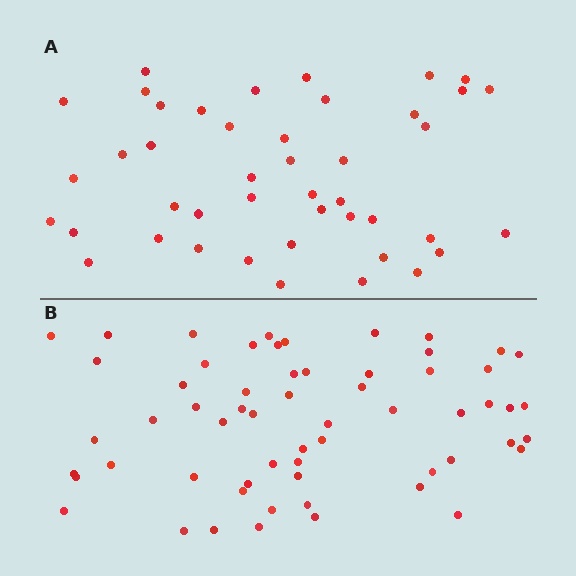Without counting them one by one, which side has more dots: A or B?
Region B (the bottom region) has more dots.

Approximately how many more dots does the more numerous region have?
Region B has approximately 15 more dots than region A.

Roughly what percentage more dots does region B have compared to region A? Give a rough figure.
About 35% more.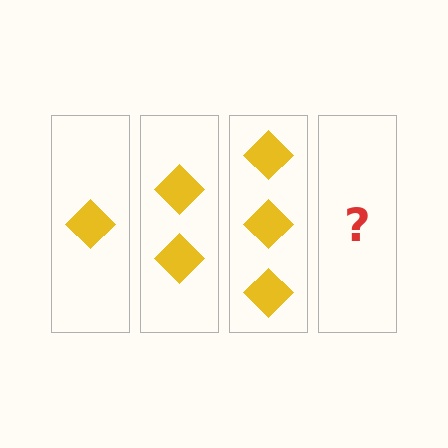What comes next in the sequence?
The next element should be 4 diamonds.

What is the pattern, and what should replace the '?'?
The pattern is that each step adds one more diamond. The '?' should be 4 diamonds.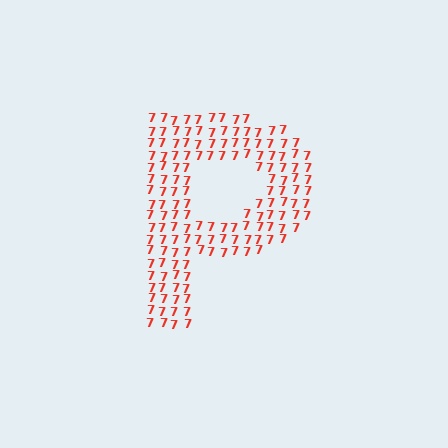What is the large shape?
The large shape is the letter P.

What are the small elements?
The small elements are digit 7's.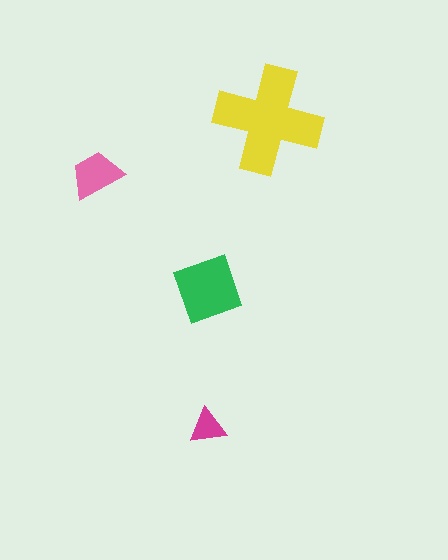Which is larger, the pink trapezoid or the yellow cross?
The yellow cross.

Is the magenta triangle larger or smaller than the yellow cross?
Smaller.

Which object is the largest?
The yellow cross.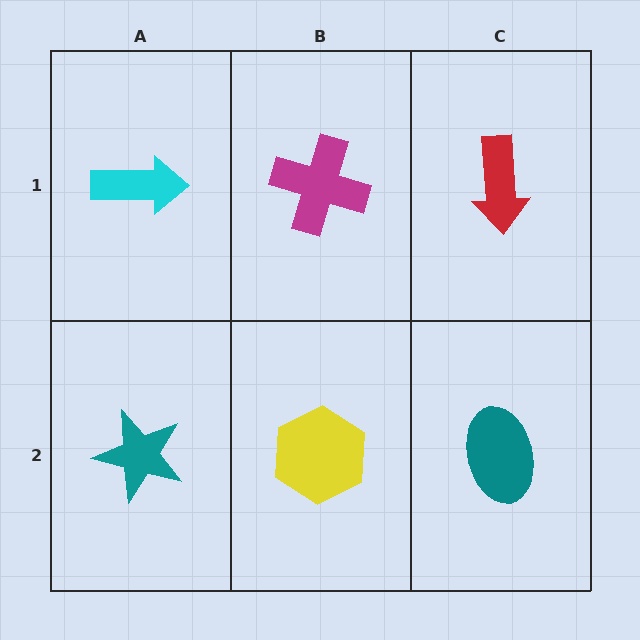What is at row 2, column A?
A teal star.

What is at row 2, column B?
A yellow hexagon.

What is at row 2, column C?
A teal ellipse.